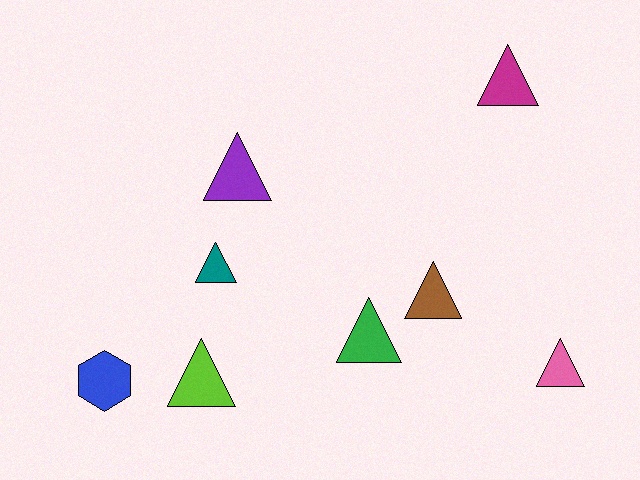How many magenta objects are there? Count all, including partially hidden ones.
There is 1 magenta object.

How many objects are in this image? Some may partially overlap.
There are 8 objects.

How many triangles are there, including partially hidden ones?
There are 7 triangles.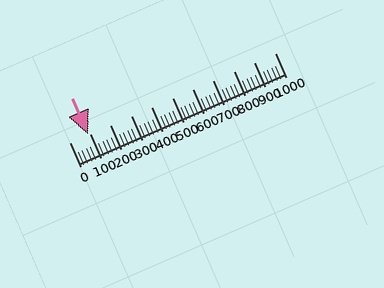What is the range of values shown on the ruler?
The ruler shows values from 0 to 1000.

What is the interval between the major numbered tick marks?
The major tick marks are spaced 100 units apart.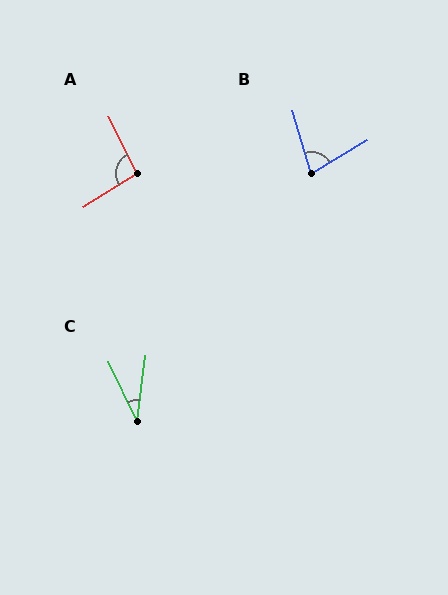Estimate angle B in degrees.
Approximately 75 degrees.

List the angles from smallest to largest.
C (33°), B (75°), A (95°).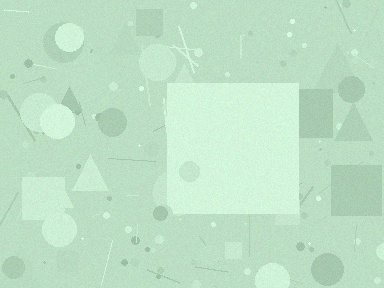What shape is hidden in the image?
A square is hidden in the image.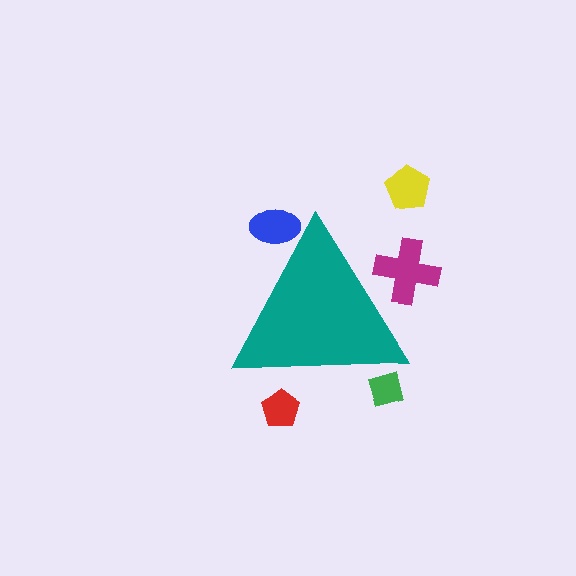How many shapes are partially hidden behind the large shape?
4 shapes are partially hidden.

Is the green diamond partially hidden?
Yes, the green diamond is partially hidden behind the teal triangle.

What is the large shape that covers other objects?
A teal triangle.